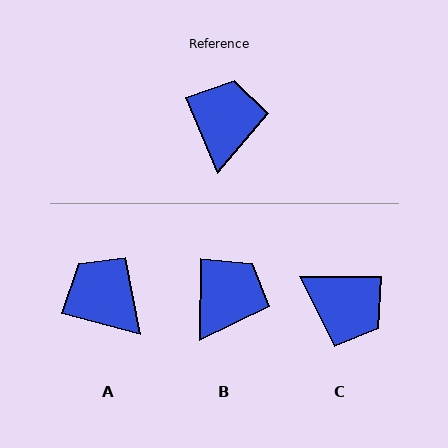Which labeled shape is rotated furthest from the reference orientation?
C, about 113 degrees away.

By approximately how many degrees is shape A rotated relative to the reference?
Approximately 52 degrees counter-clockwise.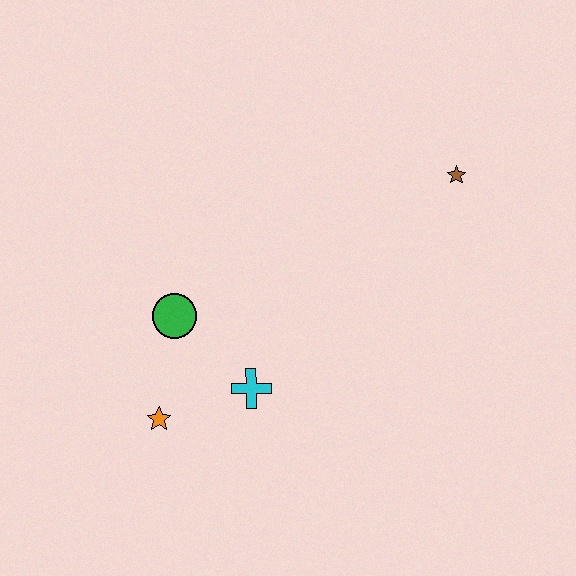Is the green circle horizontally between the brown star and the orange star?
Yes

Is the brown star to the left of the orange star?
No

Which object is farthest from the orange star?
The brown star is farthest from the orange star.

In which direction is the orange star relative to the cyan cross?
The orange star is to the left of the cyan cross.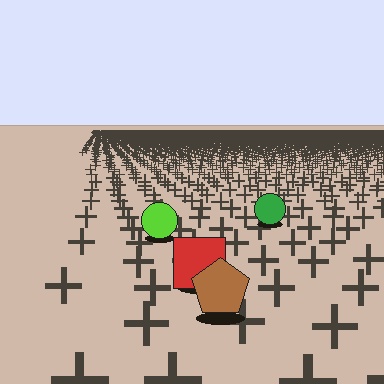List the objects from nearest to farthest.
From nearest to farthest: the brown pentagon, the red square, the lime circle, the green circle.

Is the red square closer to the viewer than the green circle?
Yes. The red square is closer — you can tell from the texture gradient: the ground texture is coarser near it.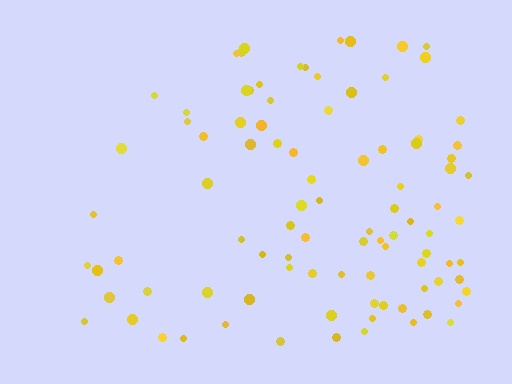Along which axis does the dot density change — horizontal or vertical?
Horizontal.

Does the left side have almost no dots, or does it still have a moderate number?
Still a moderate number, just noticeably fewer than the right.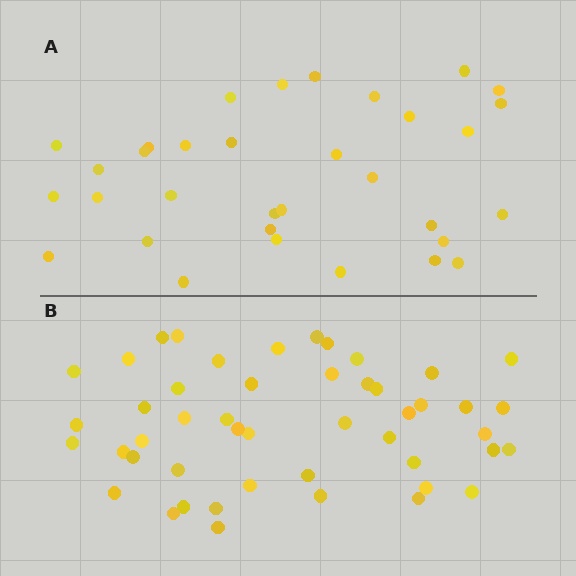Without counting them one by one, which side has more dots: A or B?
Region B (the bottom region) has more dots.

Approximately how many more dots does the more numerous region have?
Region B has approximately 15 more dots than region A.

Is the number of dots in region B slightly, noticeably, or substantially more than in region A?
Region B has substantially more. The ratio is roughly 1.5 to 1.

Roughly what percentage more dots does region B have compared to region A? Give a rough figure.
About 45% more.